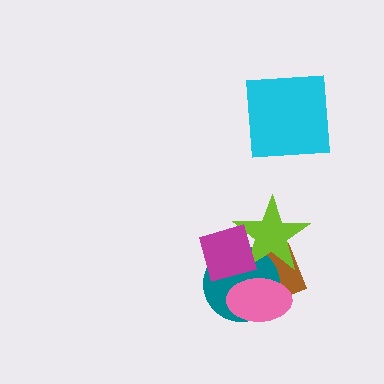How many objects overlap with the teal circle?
4 objects overlap with the teal circle.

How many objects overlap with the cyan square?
0 objects overlap with the cyan square.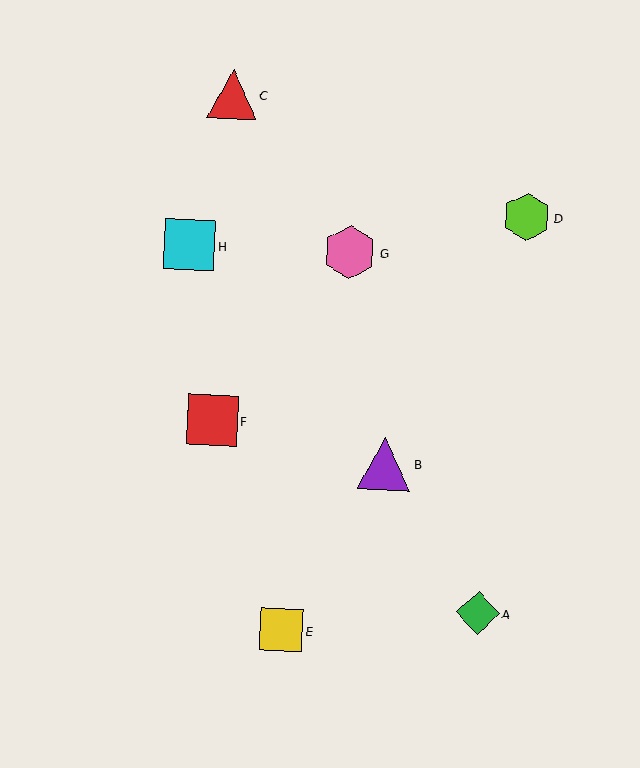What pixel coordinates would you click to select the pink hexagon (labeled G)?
Click at (350, 252) to select the pink hexagon G.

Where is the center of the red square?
The center of the red square is at (212, 420).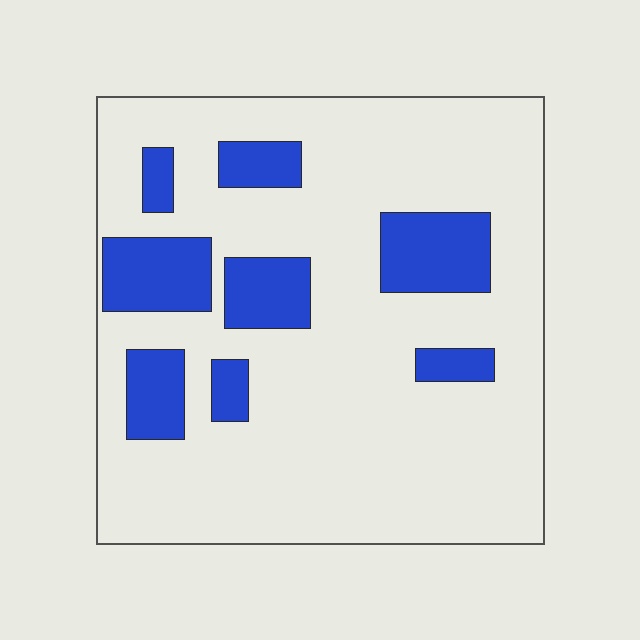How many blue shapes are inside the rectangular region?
8.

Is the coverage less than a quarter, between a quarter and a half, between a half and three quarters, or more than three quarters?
Less than a quarter.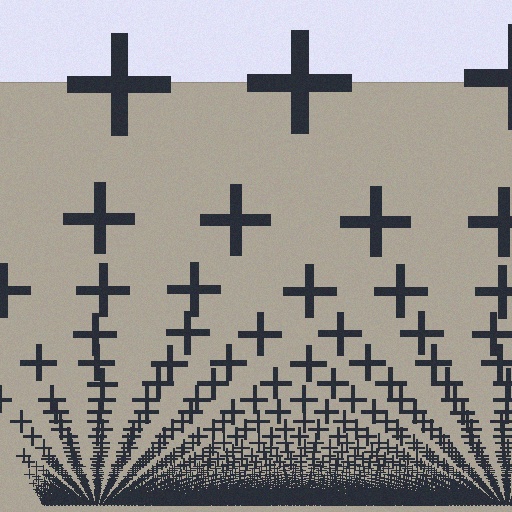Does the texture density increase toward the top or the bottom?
Density increases toward the bottom.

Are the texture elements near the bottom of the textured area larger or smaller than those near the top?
Smaller. The gradient is inverted — elements near the bottom are smaller and denser.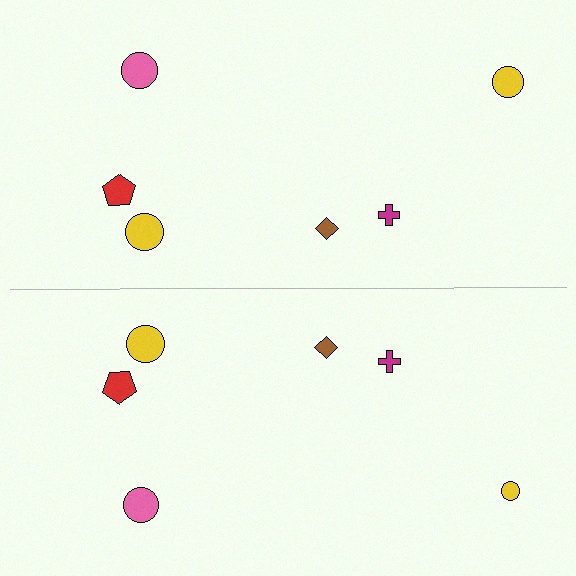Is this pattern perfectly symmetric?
No, the pattern is not perfectly symmetric. The yellow circle on the bottom side has a different size than its mirror counterpart.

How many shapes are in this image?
There are 12 shapes in this image.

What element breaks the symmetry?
The yellow circle on the bottom side has a different size than its mirror counterpart.